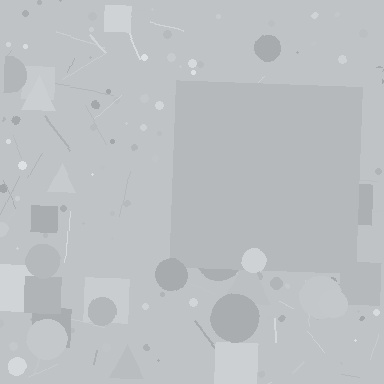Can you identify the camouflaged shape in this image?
The camouflaged shape is a square.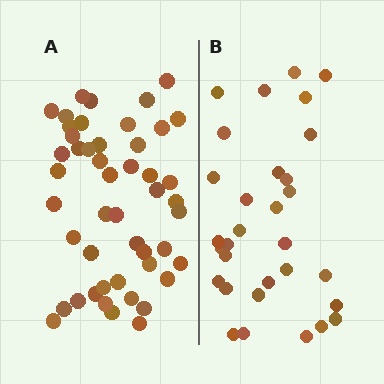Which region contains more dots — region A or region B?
Region A (the left region) has more dots.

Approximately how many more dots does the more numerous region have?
Region A has approximately 15 more dots than region B.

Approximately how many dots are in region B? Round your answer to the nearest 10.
About 30 dots. (The exact count is 31, which rounds to 30.)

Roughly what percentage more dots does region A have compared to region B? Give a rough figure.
About 55% more.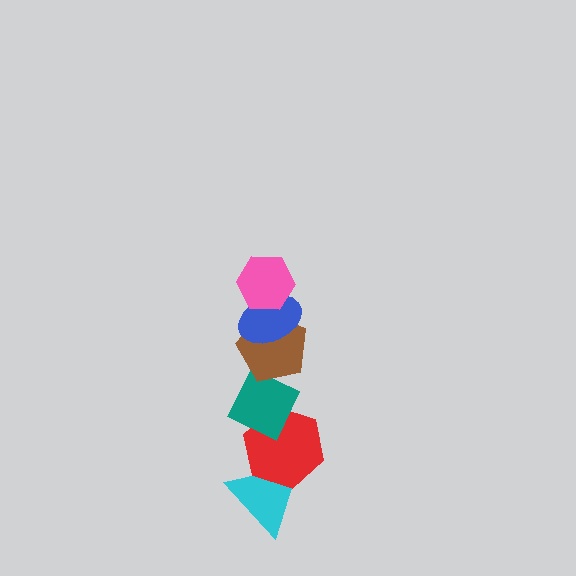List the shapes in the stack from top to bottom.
From top to bottom: the pink hexagon, the blue ellipse, the brown pentagon, the teal diamond, the red hexagon, the cyan triangle.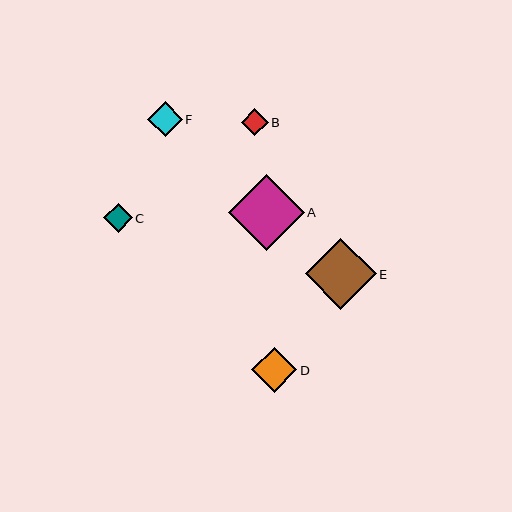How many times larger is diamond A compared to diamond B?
Diamond A is approximately 2.8 times the size of diamond B.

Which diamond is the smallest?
Diamond B is the smallest with a size of approximately 27 pixels.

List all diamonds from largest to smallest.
From largest to smallest: A, E, D, F, C, B.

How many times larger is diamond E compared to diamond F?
Diamond E is approximately 2.1 times the size of diamond F.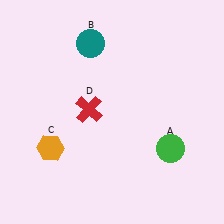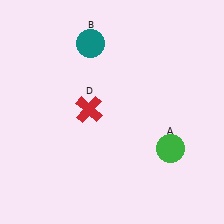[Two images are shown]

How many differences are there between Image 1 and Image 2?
There is 1 difference between the two images.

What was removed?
The orange hexagon (C) was removed in Image 2.